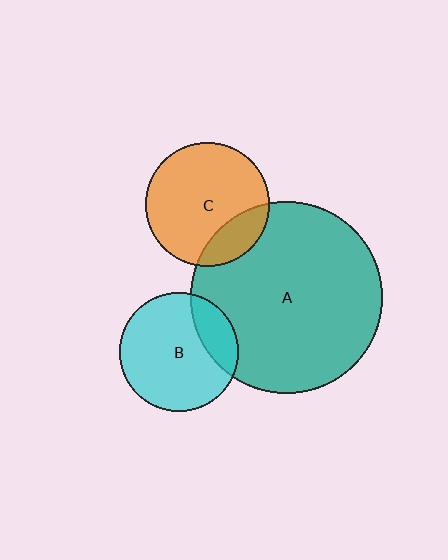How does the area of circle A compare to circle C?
Approximately 2.4 times.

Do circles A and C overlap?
Yes.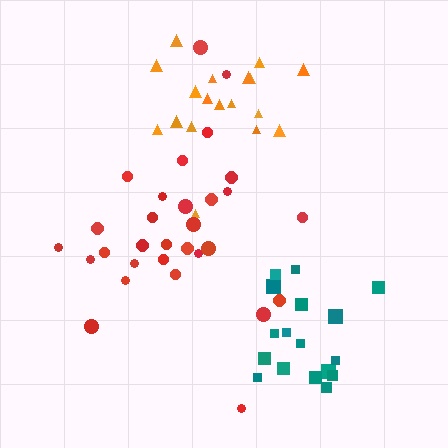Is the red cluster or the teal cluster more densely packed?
Teal.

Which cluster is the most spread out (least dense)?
Red.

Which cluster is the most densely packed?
Teal.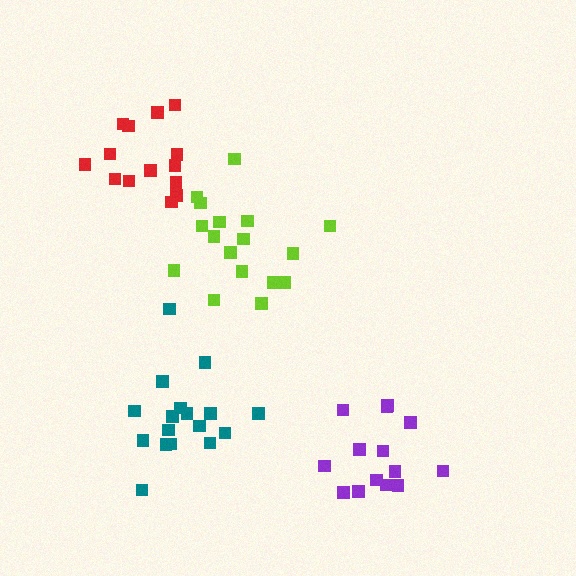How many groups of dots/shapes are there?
There are 4 groups.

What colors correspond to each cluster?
The clusters are colored: teal, purple, red, lime.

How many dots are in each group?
Group 1: 17 dots, Group 2: 14 dots, Group 3: 14 dots, Group 4: 17 dots (62 total).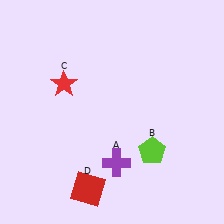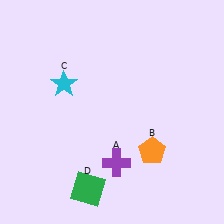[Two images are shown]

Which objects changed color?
B changed from lime to orange. C changed from red to cyan. D changed from red to green.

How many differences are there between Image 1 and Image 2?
There are 3 differences between the two images.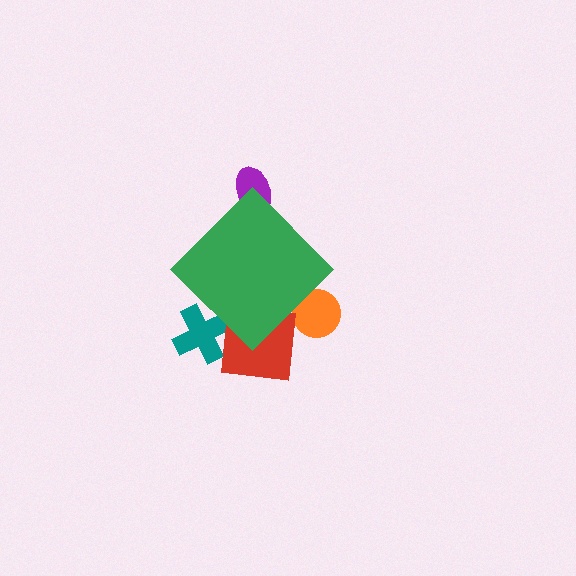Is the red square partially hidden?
Yes, the red square is partially hidden behind the green diamond.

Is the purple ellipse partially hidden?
Yes, the purple ellipse is partially hidden behind the green diamond.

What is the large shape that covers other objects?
A green diamond.